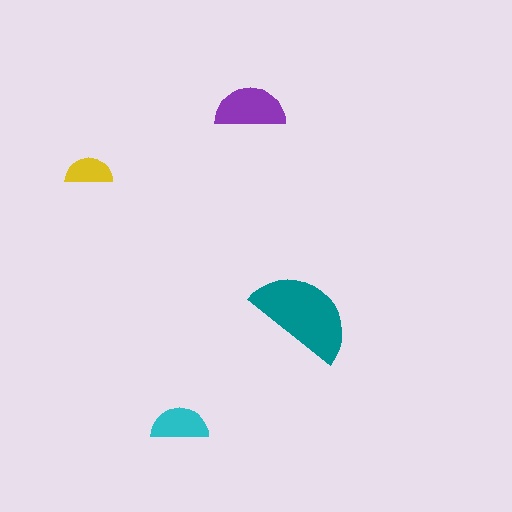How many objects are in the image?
There are 4 objects in the image.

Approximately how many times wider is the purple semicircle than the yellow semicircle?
About 1.5 times wider.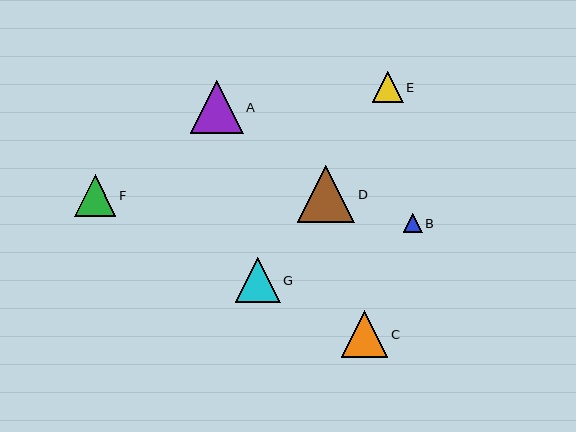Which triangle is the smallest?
Triangle B is the smallest with a size of approximately 19 pixels.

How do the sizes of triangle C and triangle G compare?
Triangle C and triangle G are approximately the same size.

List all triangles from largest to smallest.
From largest to smallest: D, A, C, G, F, E, B.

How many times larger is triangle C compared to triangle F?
Triangle C is approximately 1.1 times the size of triangle F.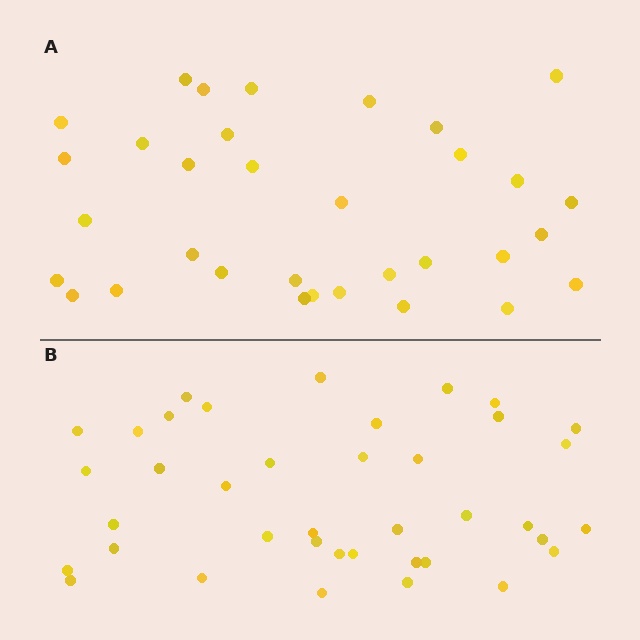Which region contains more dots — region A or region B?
Region B (the bottom region) has more dots.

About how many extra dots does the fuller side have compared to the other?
Region B has about 6 more dots than region A.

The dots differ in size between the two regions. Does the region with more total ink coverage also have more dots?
No. Region A has more total ink coverage because its dots are larger, but region B actually contains more individual dots. Total area can be misleading — the number of items is what matters here.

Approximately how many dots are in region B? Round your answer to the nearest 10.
About 40 dots. (The exact count is 39, which rounds to 40.)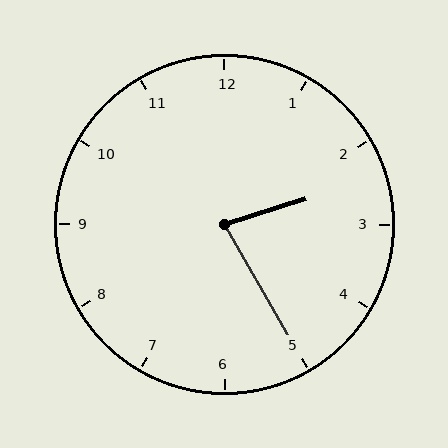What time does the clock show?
2:25.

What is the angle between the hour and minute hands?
Approximately 78 degrees.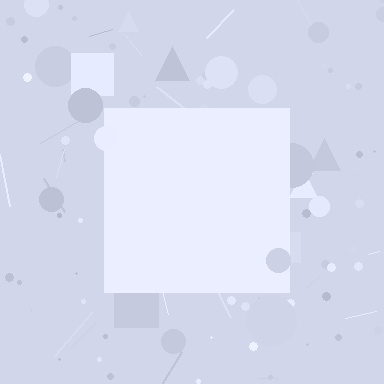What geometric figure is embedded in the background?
A square is embedded in the background.